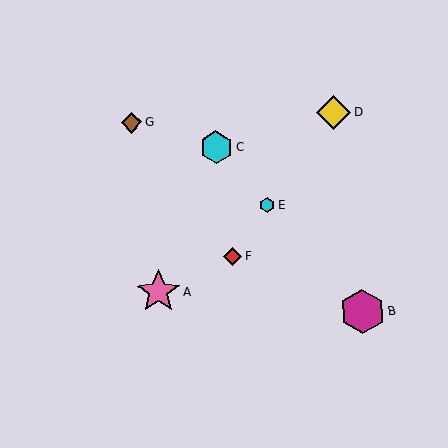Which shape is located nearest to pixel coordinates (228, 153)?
The cyan hexagon (labeled C) at (216, 147) is nearest to that location.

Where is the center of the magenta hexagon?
The center of the magenta hexagon is at (362, 311).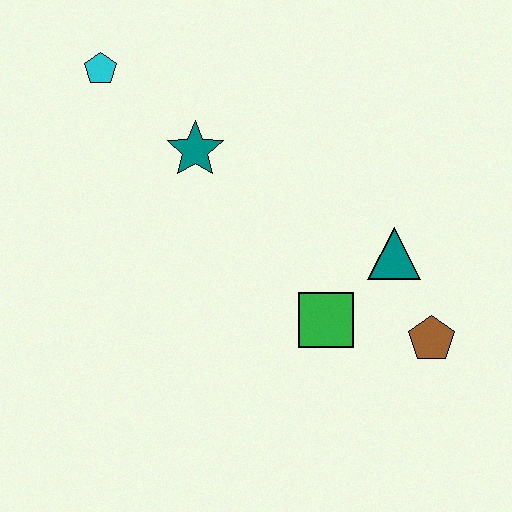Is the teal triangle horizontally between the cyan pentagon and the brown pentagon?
Yes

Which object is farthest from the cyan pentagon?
The brown pentagon is farthest from the cyan pentagon.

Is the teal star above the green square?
Yes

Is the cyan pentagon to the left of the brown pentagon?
Yes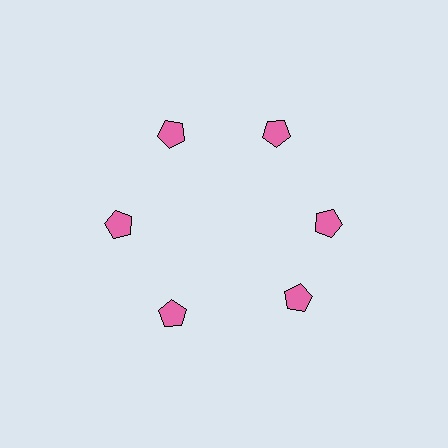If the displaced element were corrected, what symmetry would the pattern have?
It would have 6-fold rotational symmetry — the pattern would map onto itself every 60 degrees.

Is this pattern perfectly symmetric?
No. The 6 pink pentagons are arranged in a ring, but one element near the 5 o'clock position is rotated out of alignment along the ring, breaking the 6-fold rotational symmetry.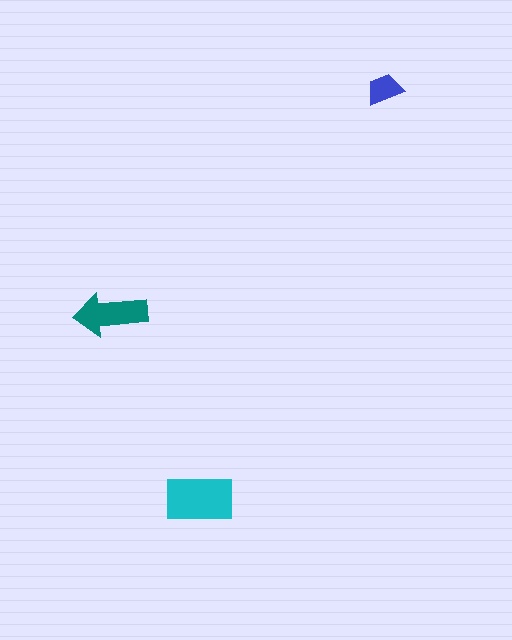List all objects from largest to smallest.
The cyan rectangle, the teal arrow, the blue trapezoid.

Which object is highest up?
The blue trapezoid is topmost.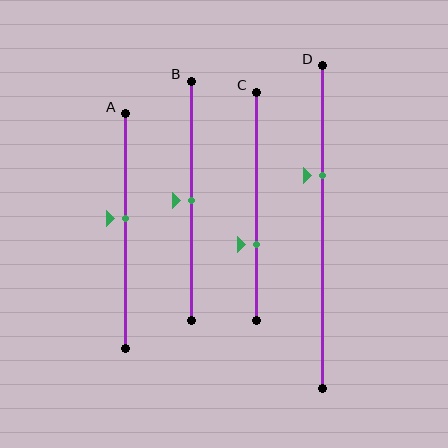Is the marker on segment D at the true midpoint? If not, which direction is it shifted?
No, the marker on segment D is shifted upward by about 16% of the segment length.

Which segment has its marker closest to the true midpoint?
Segment B has its marker closest to the true midpoint.